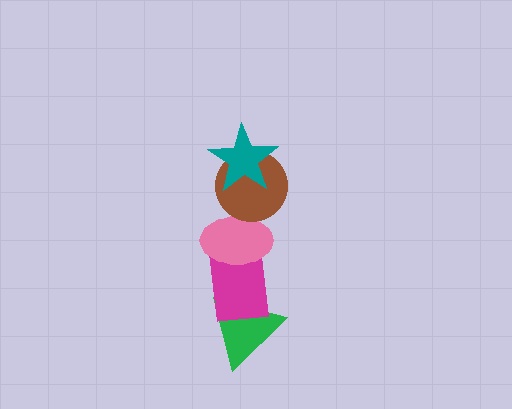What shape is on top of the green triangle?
The magenta rectangle is on top of the green triangle.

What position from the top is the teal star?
The teal star is 1st from the top.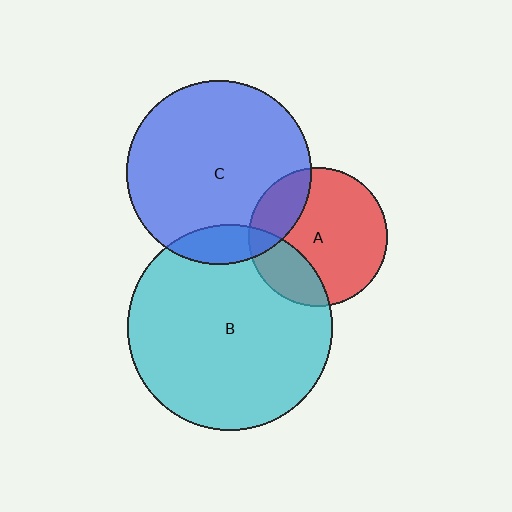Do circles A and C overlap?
Yes.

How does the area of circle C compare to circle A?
Approximately 1.7 times.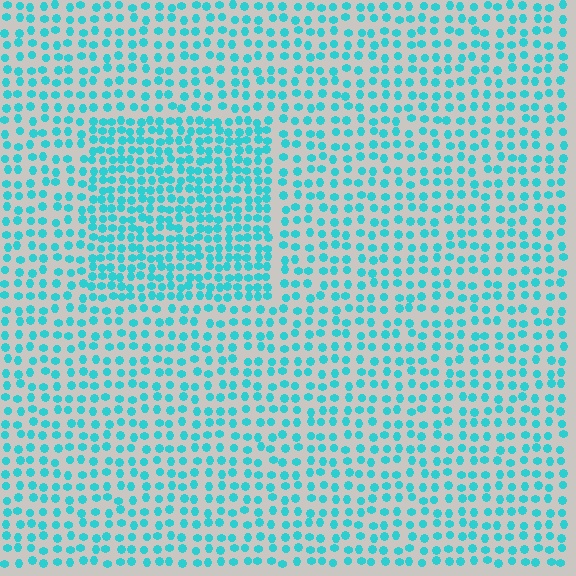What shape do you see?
I see a rectangle.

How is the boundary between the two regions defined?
The boundary is defined by a change in element density (approximately 1.7x ratio). All elements are the same color, size, and shape.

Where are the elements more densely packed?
The elements are more densely packed inside the rectangle boundary.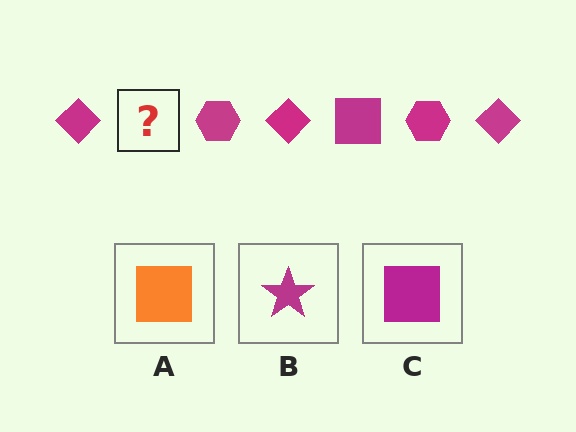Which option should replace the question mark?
Option C.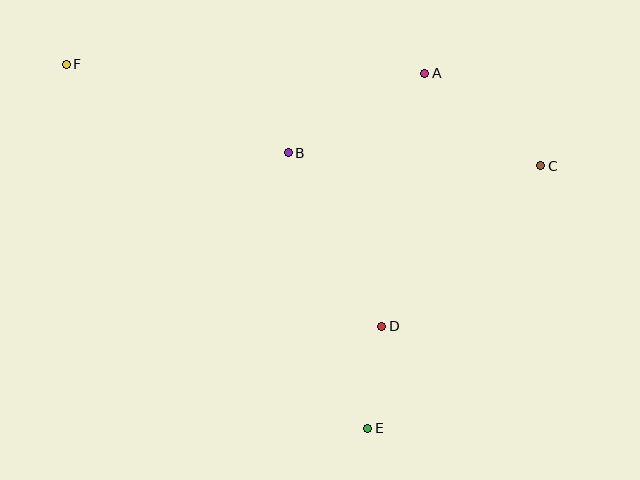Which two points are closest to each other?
Points D and E are closest to each other.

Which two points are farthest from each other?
Points C and F are farthest from each other.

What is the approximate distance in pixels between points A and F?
The distance between A and F is approximately 358 pixels.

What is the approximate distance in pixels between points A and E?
The distance between A and E is approximately 359 pixels.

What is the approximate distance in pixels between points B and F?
The distance between B and F is approximately 239 pixels.